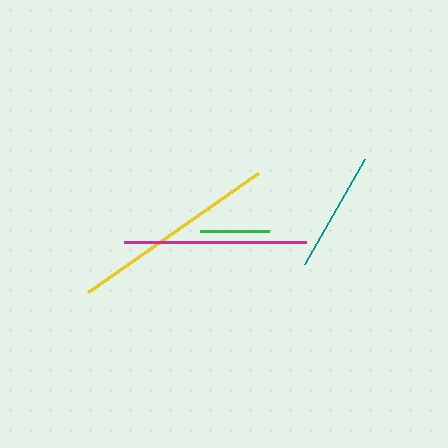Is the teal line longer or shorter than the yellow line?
The yellow line is longer than the teal line.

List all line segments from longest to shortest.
From longest to shortest: yellow, magenta, teal, green.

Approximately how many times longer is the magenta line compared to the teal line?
The magenta line is approximately 1.5 times the length of the teal line.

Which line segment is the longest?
The yellow line is the longest at approximately 207 pixels.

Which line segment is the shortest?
The green line is the shortest at approximately 69 pixels.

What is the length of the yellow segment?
The yellow segment is approximately 207 pixels long.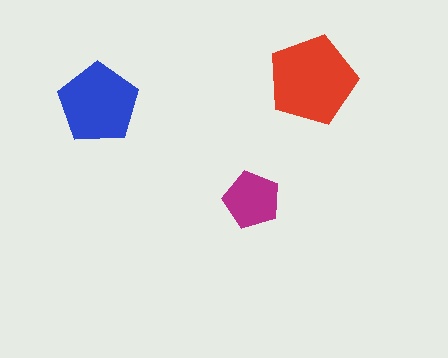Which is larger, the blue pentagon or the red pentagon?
The red one.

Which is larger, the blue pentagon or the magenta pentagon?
The blue one.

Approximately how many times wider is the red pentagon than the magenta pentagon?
About 1.5 times wider.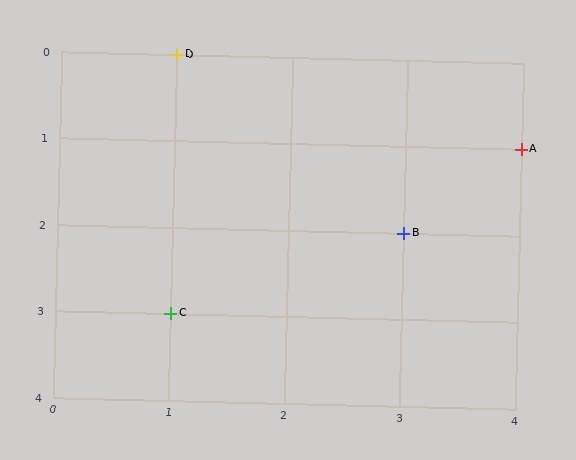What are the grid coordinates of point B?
Point B is at grid coordinates (3, 2).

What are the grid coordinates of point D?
Point D is at grid coordinates (1, 0).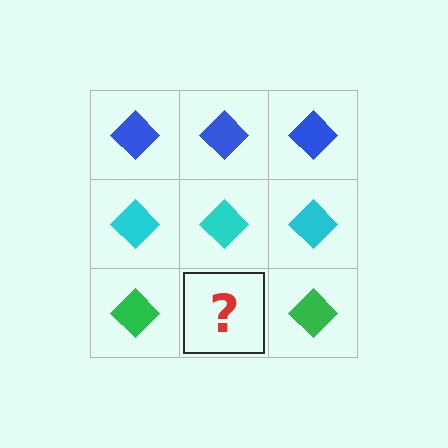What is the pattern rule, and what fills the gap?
The rule is that each row has a consistent color. The gap should be filled with a green diamond.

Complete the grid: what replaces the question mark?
The question mark should be replaced with a green diamond.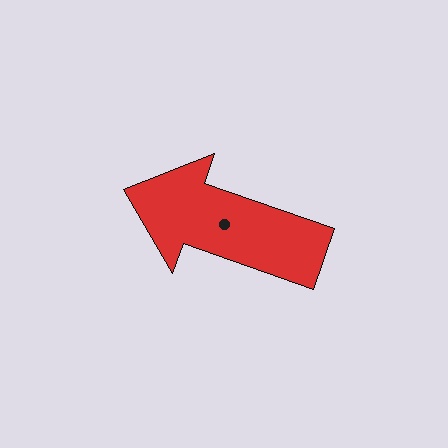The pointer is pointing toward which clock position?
Roughly 10 o'clock.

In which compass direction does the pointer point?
West.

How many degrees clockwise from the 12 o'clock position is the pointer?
Approximately 289 degrees.